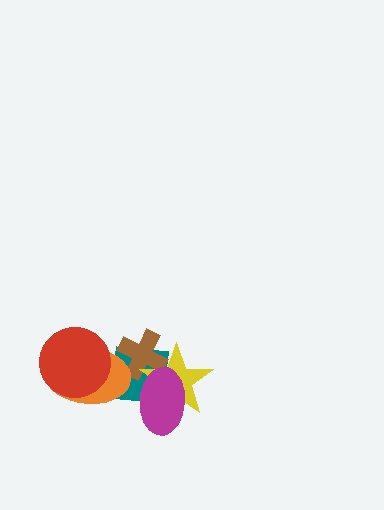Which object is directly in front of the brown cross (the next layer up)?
The orange ellipse is directly in front of the brown cross.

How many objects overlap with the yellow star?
3 objects overlap with the yellow star.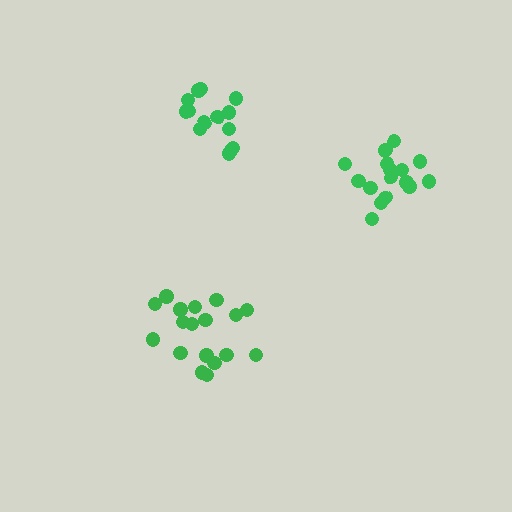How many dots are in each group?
Group 1: 18 dots, Group 2: 16 dots, Group 3: 14 dots (48 total).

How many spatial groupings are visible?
There are 3 spatial groupings.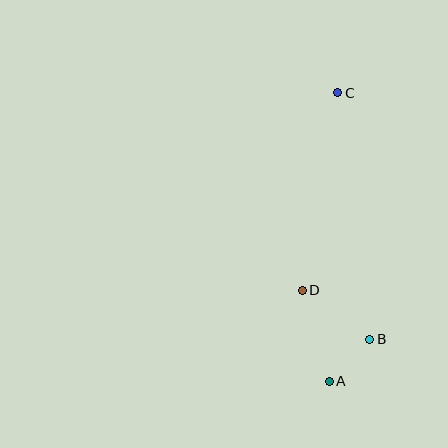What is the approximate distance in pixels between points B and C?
The distance between B and C is approximately 249 pixels.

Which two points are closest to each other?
Points A and B are closest to each other.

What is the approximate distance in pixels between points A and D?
The distance between A and D is approximately 95 pixels.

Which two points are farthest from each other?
Points A and C are farthest from each other.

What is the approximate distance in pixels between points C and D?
The distance between C and D is approximately 200 pixels.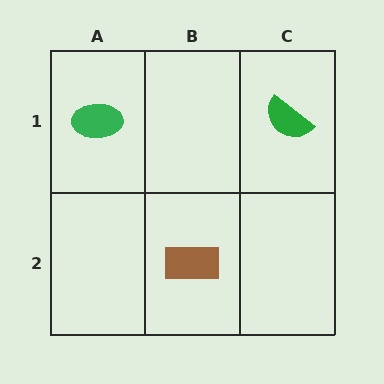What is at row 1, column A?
A green ellipse.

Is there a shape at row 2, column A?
No, that cell is empty.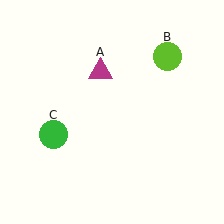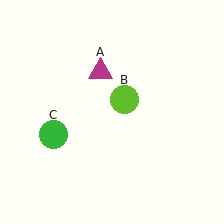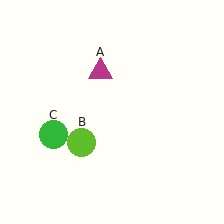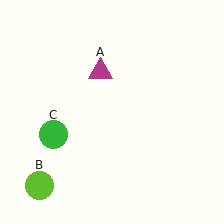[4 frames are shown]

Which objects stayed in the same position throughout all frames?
Magenta triangle (object A) and green circle (object C) remained stationary.